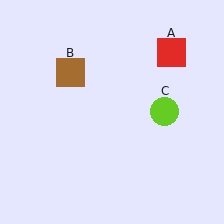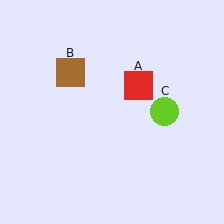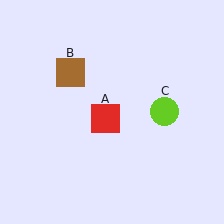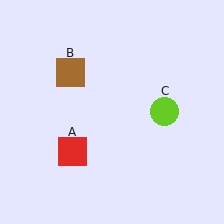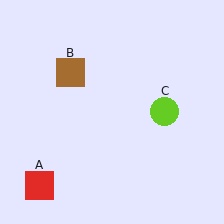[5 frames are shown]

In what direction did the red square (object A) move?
The red square (object A) moved down and to the left.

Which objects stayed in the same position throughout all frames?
Brown square (object B) and lime circle (object C) remained stationary.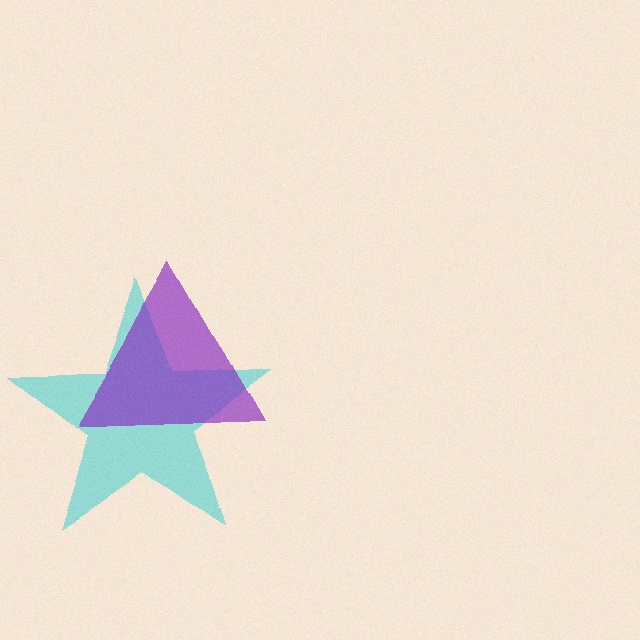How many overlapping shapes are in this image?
There are 2 overlapping shapes in the image.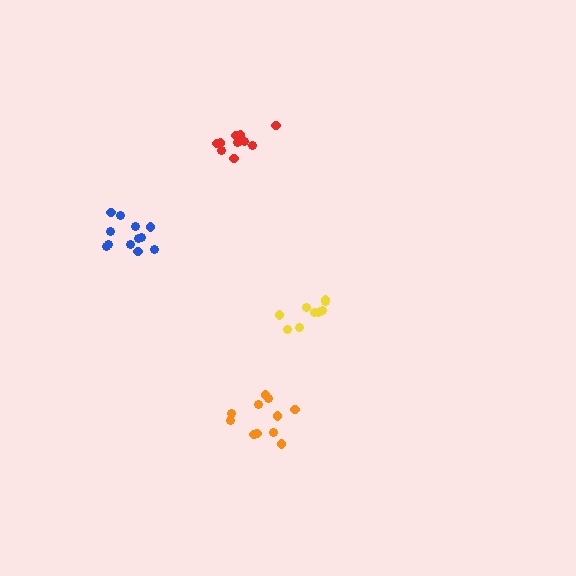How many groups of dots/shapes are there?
There are 4 groups.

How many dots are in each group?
Group 1: 10 dots, Group 2: 11 dots, Group 3: 12 dots, Group 4: 9 dots (42 total).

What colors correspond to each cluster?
The clusters are colored: red, orange, blue, yellow.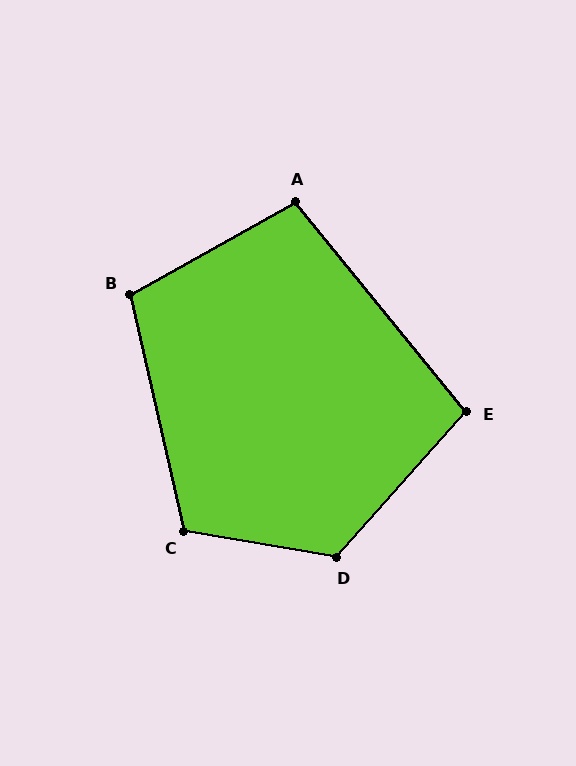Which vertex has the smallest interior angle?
E, at approximately 99 degrees.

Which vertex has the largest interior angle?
D, at approximately 122 degrees.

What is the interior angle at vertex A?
Approximately 100 degrees (obtuse).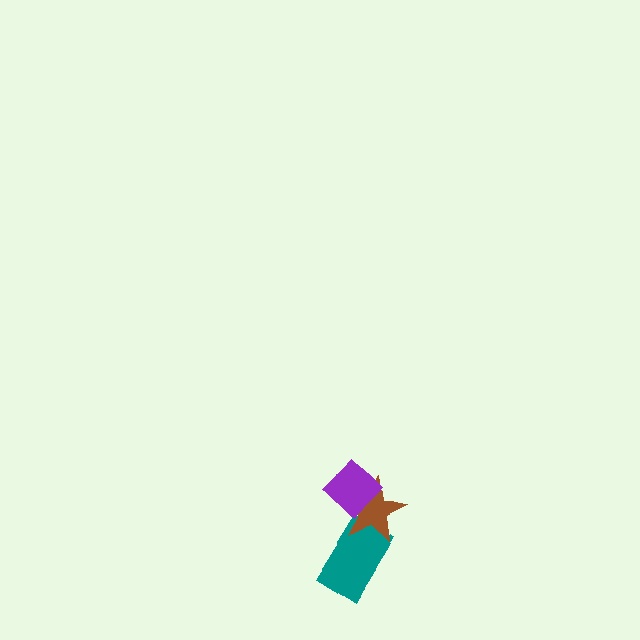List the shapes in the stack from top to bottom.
From top to bottom: the purple diamond, the brown star, the teal rectangle.